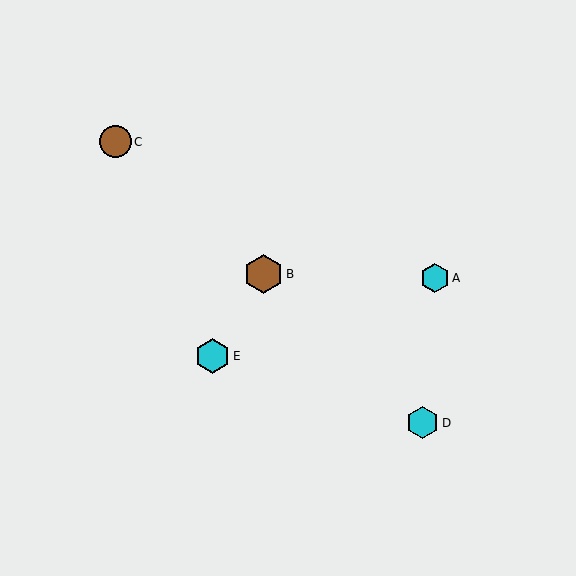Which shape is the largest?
The brown hexagon (labeled B) is the largest.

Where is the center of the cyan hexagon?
The center of the cyan hexagon is at (423, 423).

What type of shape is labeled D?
Shape D is a cyan hexagon.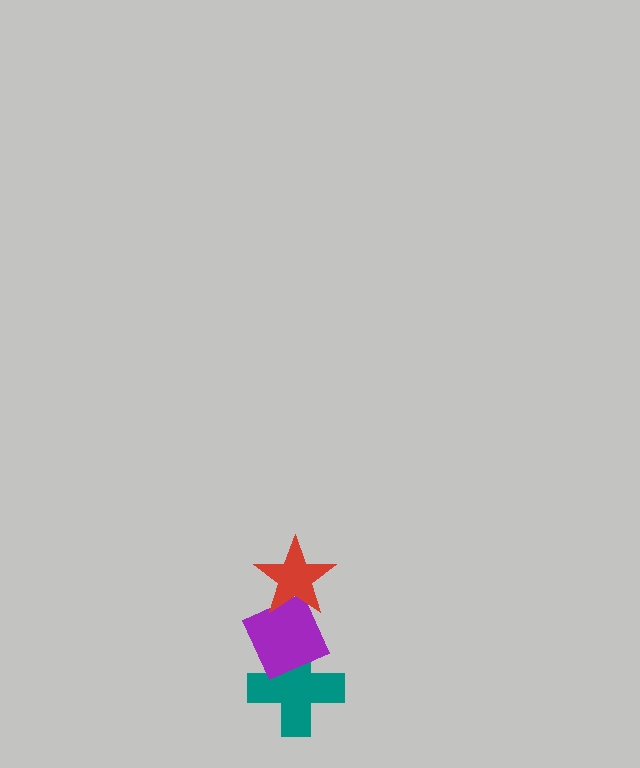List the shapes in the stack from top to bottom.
From top to bottom: the red star, the purple diamond, the teal cross.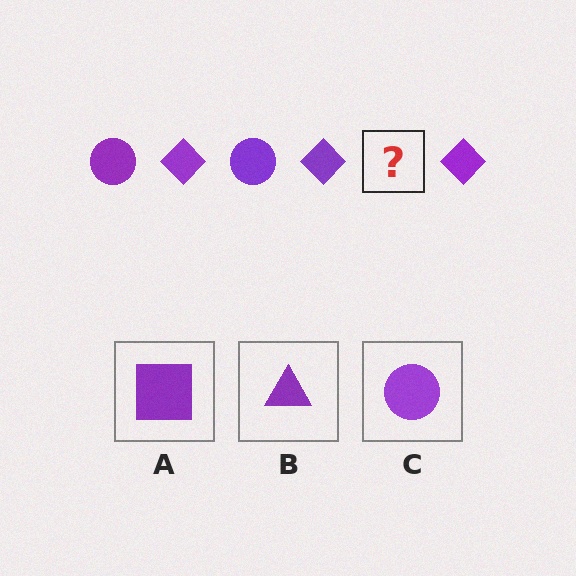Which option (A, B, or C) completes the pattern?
C.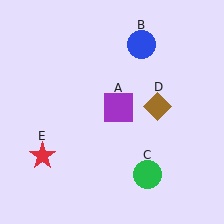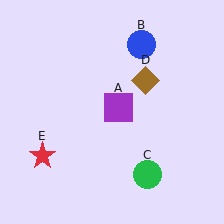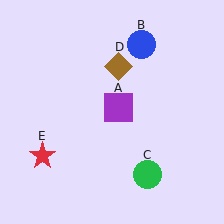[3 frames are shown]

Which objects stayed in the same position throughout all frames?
Purple square (object A) and blue circle (object B) and green circle (object C) and red star (object E) remained stationary.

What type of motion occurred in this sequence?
The brown diamond (object D) rotated counterclockwise around the center of the scene.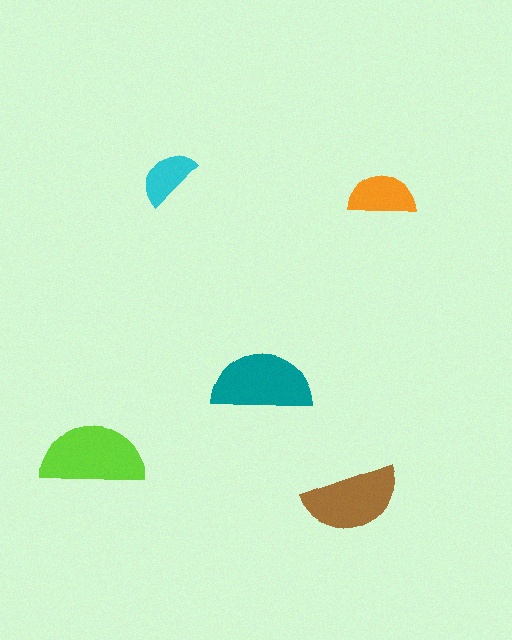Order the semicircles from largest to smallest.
the lime one, the teal one, the brown one, the orange one, the cyan one.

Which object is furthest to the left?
The lime semicircle is leftmost.